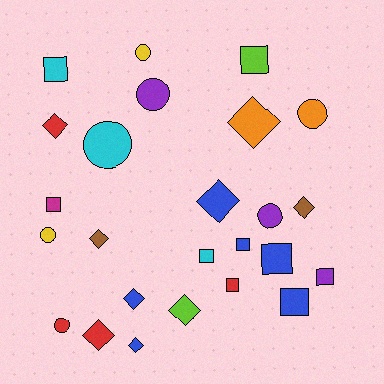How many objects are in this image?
There are 25 objects.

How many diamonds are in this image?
There are 9 diamonds.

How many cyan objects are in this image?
There are 3 cyan objects.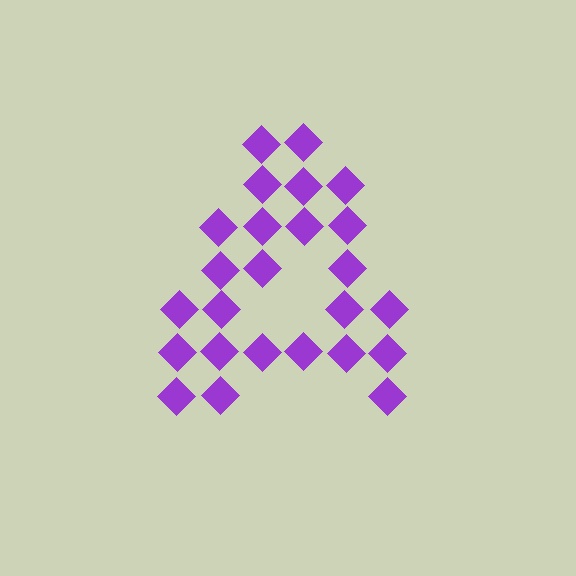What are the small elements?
The small elements are diamonds.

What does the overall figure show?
The overall figure shows the letter A.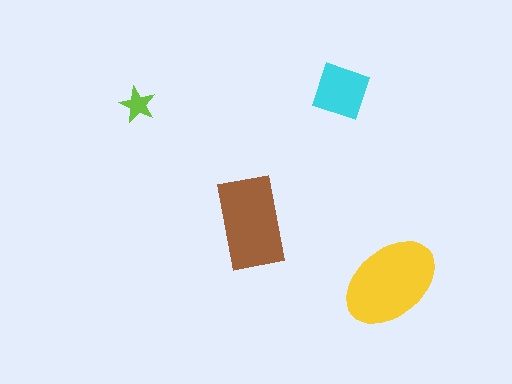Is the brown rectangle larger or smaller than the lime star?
Larger.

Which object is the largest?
The yellow ellipse.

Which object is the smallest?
The lime star.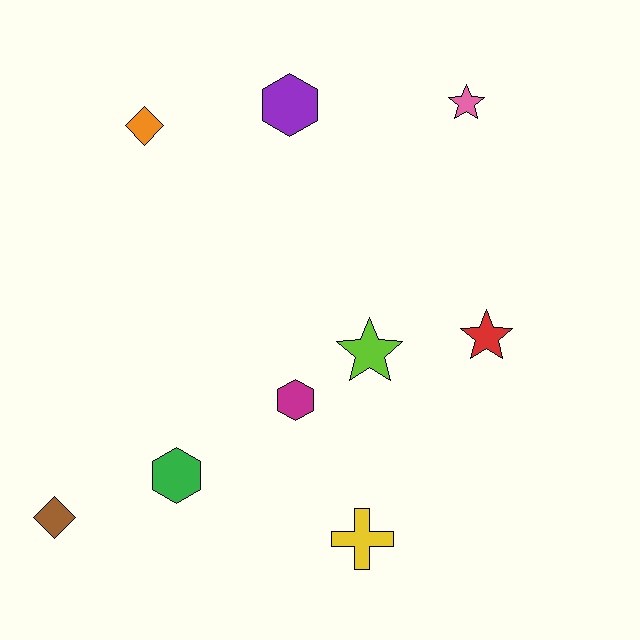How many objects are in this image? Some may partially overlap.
There are 9 objects.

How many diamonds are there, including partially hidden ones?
There are 2 diamonds.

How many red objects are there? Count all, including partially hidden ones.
There is 1 red object.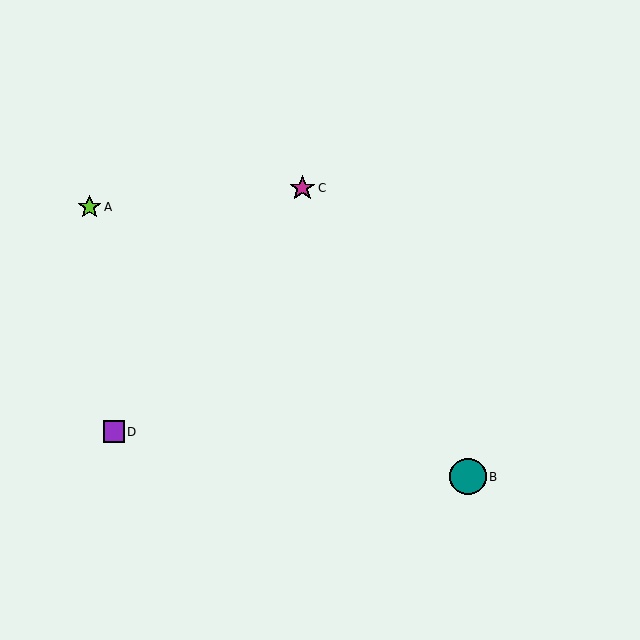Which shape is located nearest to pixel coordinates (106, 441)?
The purple square (labeled D) at (114, 432) is nearest to that location.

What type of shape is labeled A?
Shape A is a lime star.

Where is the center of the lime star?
The center of the lime star is at (89, 207).